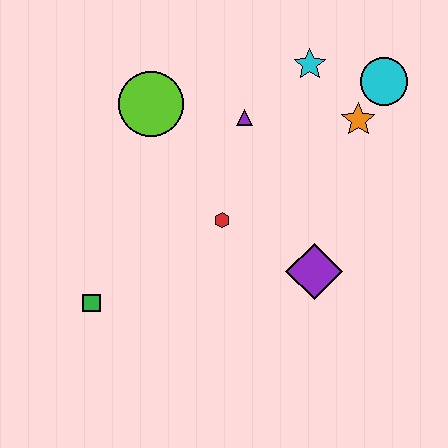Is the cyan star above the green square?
Yes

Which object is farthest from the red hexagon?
The cyan circle is farthest from the red hexagon.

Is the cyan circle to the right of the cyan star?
Yes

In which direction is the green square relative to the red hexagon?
The green square is to the left of the red hexagon.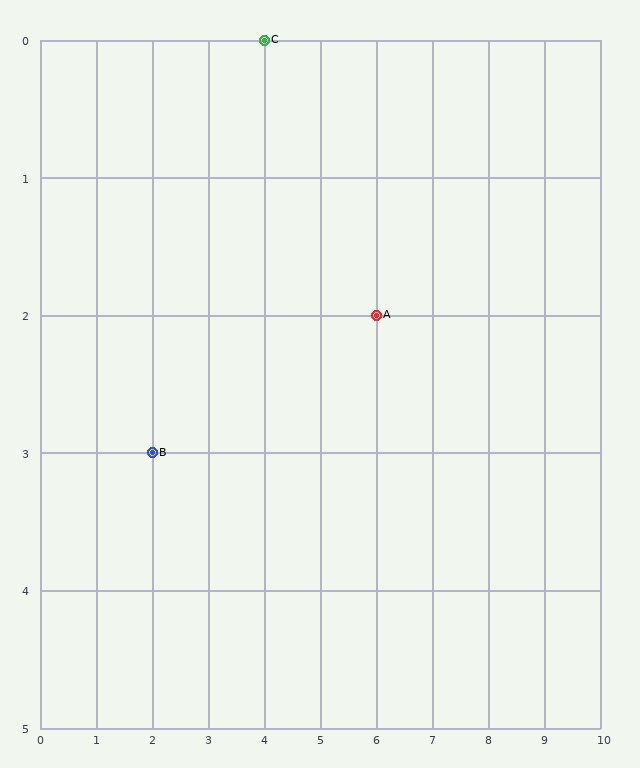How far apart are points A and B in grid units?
Points A and B are 4 columns and 1 row apart (about 4.1 grid units diagonally).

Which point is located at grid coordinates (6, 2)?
Point A is at (6, 2).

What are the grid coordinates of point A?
Point A is at grid coordinates (6, 2).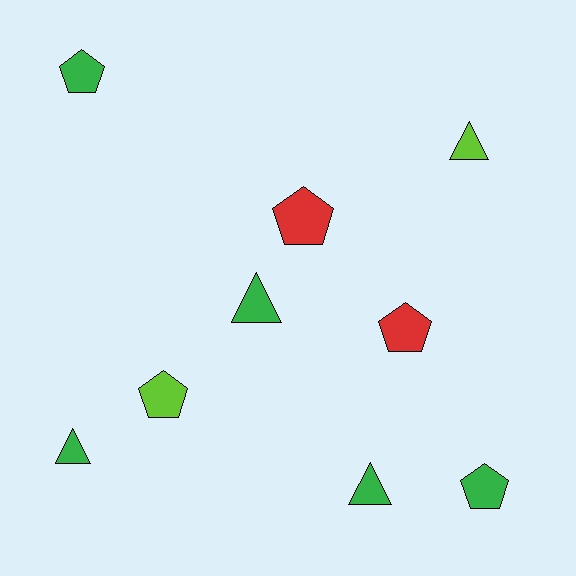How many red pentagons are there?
There are 2 red pentagons.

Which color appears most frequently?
Green, with 5 objects.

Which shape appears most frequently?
Pentagon, with 5 objects.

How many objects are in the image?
There are 9 objects.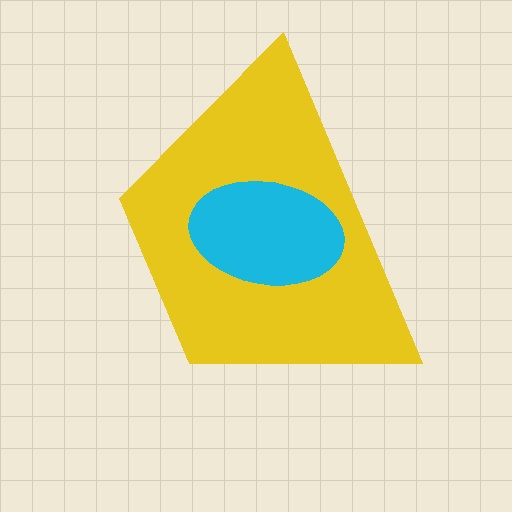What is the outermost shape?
The yellow trapezoid.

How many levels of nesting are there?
2.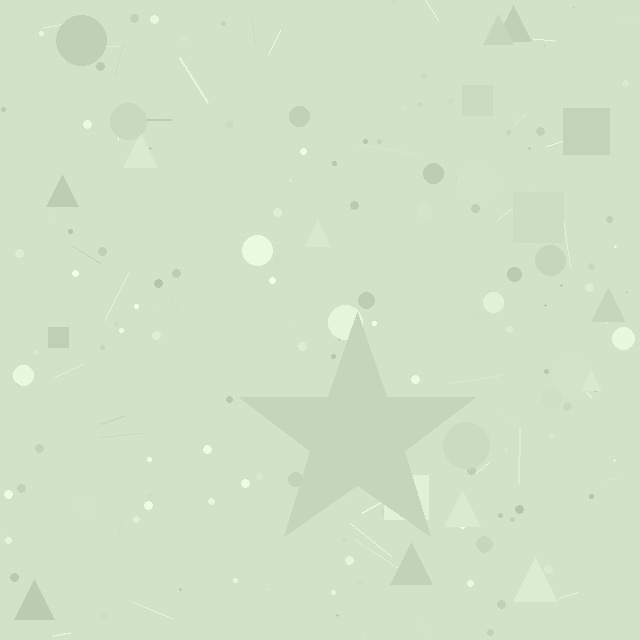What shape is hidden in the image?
A star is hidden in the image.